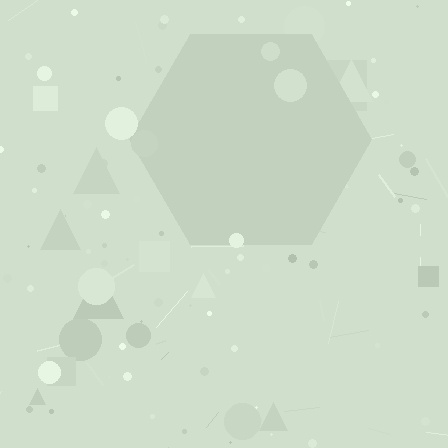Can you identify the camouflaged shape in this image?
The camouflaged shape is a hexagon.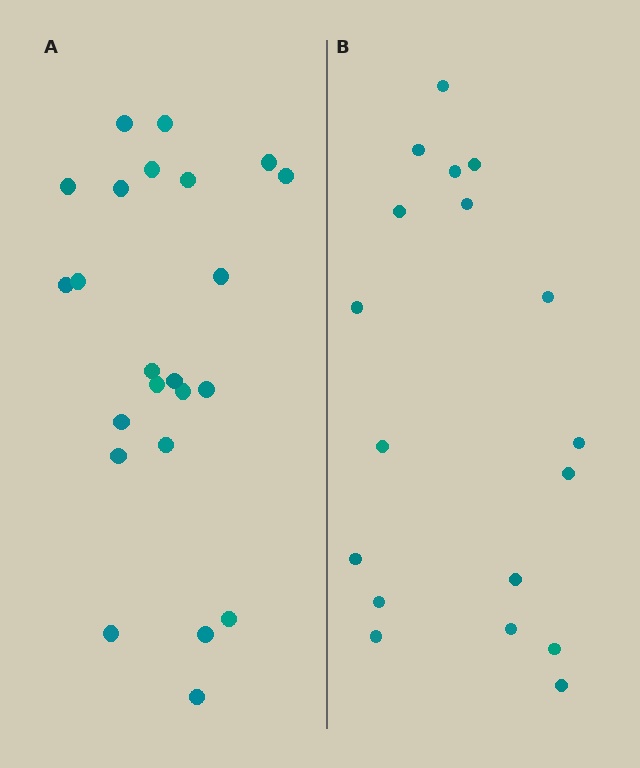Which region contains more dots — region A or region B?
Region A (the left region) has more dots.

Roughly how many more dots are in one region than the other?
Region A has about 5 more dots than region B.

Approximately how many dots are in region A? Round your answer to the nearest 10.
About 20 dots. (The exact count is 23, which rounds to 20.)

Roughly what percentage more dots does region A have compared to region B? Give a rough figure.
About 30% more.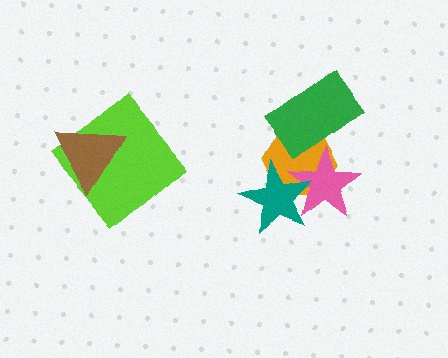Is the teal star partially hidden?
No, no other shape covers it.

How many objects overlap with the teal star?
2 objects overlap with the teal star.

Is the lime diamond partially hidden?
Yes, it is partially covered by another shape.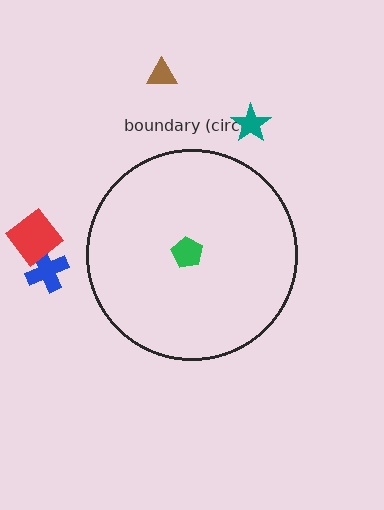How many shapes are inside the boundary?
1 inside, 4 outside.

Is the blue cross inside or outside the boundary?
Outside.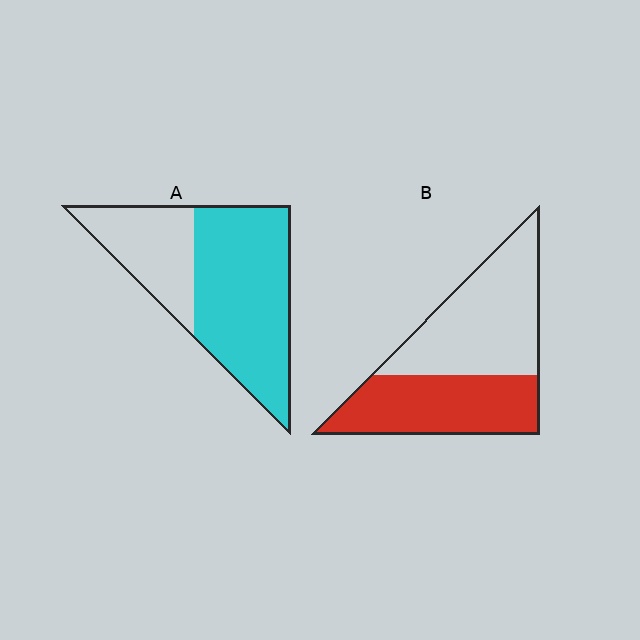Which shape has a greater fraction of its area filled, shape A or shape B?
Shape A.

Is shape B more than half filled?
No.